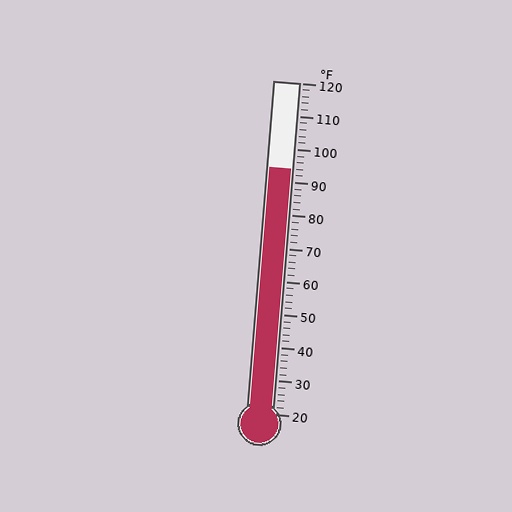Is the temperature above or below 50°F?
The temperature is above 50°F.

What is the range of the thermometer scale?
The thermometer scale ranges from 20°F to 120°F.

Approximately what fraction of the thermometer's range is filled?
The thermometer is filled to approximately 75% of its range.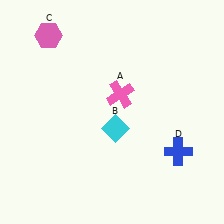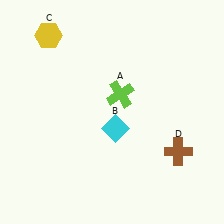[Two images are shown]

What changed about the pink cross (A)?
In Image 1, A is pink. In Image 2, it changed to lime.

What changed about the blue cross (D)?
In Image 1, D is blue. In Image 2, it changed to brown.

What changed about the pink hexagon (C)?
In Image 1, C is pink. In Image 2, it changed to yellow.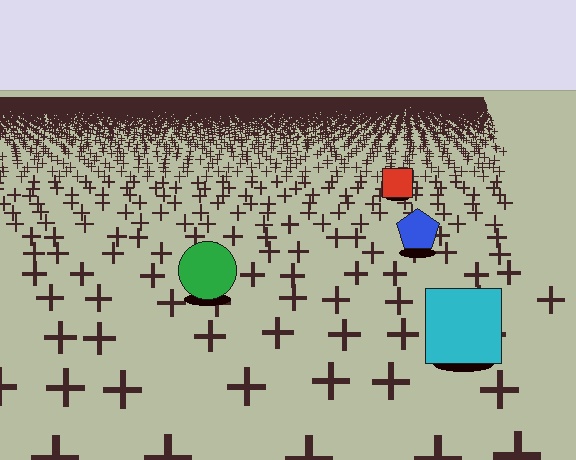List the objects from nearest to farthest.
From nearest to farthest: the cyan square, the green circle, the blue pentagon, the red square.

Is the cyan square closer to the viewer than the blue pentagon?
Yes. The cyan square is closer — you can tell from the texture gradient: the ground texture is coarser near it.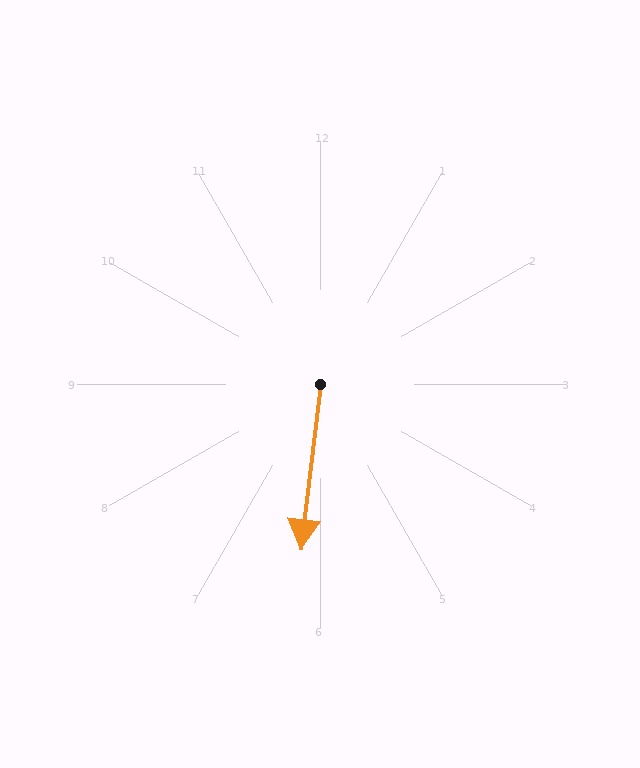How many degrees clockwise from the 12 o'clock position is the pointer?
Approximately 187 degrees.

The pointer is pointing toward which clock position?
Roughly 6 o'clock.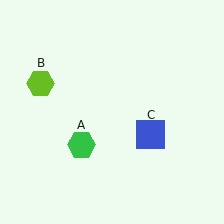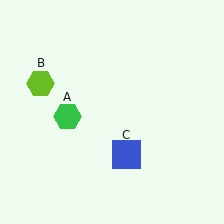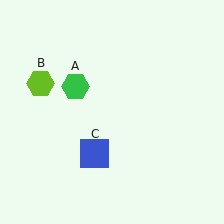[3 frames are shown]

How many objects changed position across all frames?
2 objects changed position: green hexagon (object A), blue square (object C).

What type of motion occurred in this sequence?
The green hexagon (object A), blue square (object C) rotated clockwise around the center of the scene.